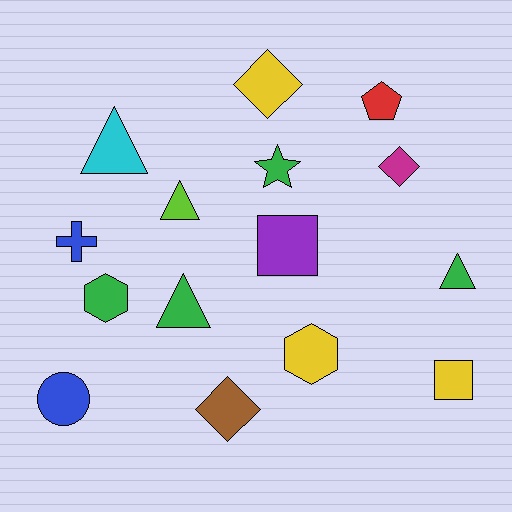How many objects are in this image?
There are 15 objects.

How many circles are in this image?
There is 1 circle.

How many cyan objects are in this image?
There is 1 cyan object.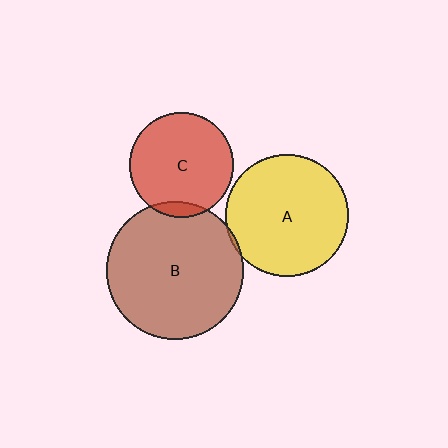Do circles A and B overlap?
Yes.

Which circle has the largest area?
Circle B (brown).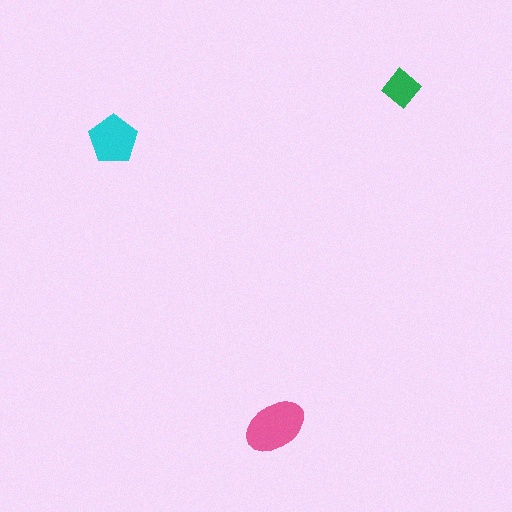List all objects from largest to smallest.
The pink ellipse, the cyan pentagon, the green diamond.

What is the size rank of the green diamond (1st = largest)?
3rd.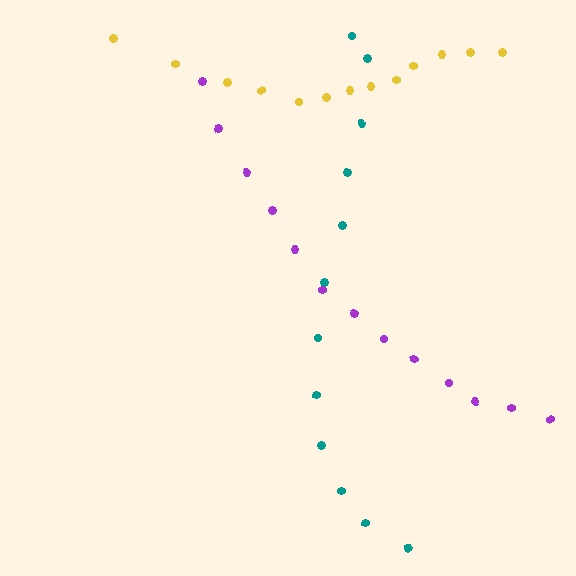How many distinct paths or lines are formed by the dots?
There are 3 distinct paths.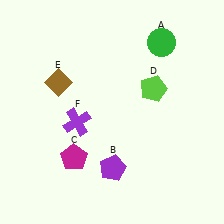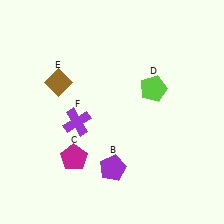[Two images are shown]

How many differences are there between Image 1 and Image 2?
There is 1 difference between the two images.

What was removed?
The green circle (A) was removed in Image 2.